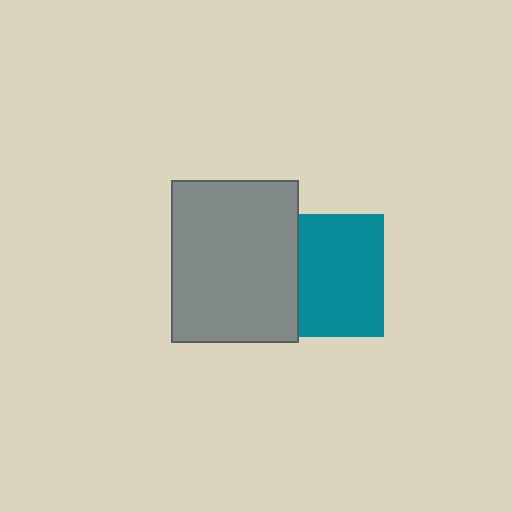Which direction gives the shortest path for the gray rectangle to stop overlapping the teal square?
Moving left gives the shortest separation.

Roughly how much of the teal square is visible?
Most of it is visible (roughly 69%).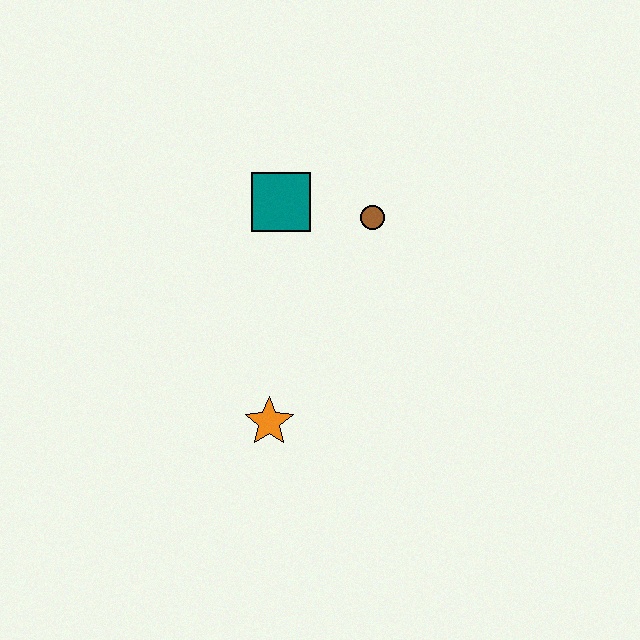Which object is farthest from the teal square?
The orange star is farthest from the teal square.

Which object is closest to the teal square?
The brown circle is closest to the teal square.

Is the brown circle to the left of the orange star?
No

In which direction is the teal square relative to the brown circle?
The teal square is to the left of the brown circle.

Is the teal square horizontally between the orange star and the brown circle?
Yes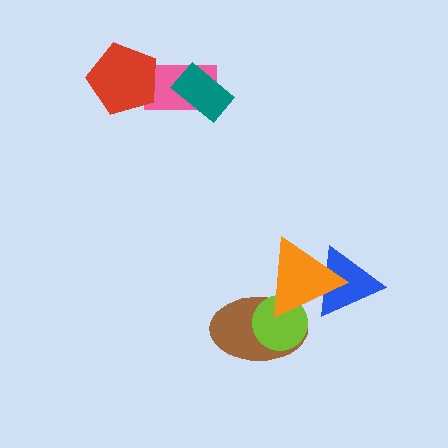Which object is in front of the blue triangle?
The orange triangle is in front of the blue triangle.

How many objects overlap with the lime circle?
2 objects overlap with the lime circle.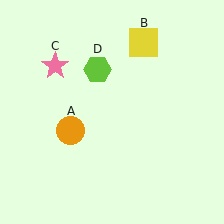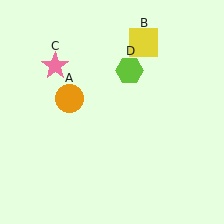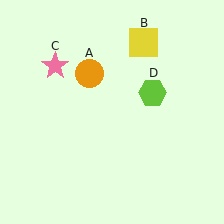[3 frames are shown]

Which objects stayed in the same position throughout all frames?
Yellow square (object B) and pink star (object C) remained stationary.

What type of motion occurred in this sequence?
The orange circle (object A), lime hexagon (object D) rotated clockwise around the center of the scene.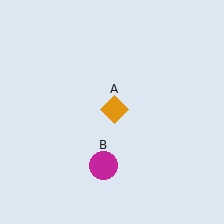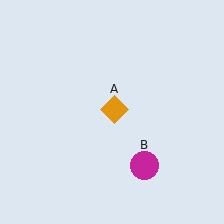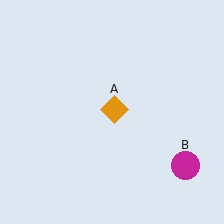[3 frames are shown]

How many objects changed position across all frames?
1 object changed position: magenta circle (object B).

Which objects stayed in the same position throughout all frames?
Orange diamond (object A) remained stationary.